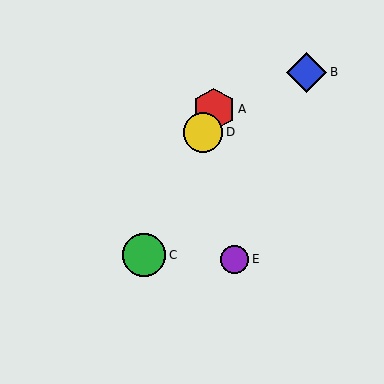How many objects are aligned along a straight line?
3 objects (A, C, D) are aligned along a straight line.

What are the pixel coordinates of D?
Object D is at (203, 132).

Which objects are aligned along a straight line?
Objects A, C, D are aligned along a straight line.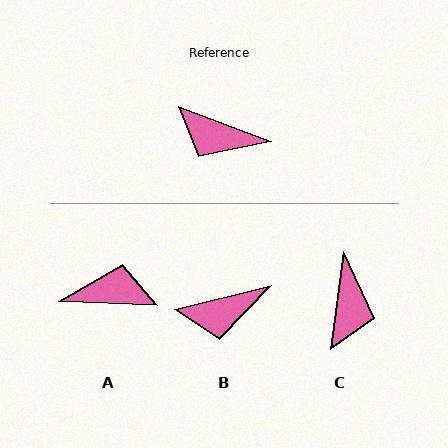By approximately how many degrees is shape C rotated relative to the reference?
Approximately 103 degrees counter-clockwise.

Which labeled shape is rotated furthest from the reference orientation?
A, about 162 degrees away.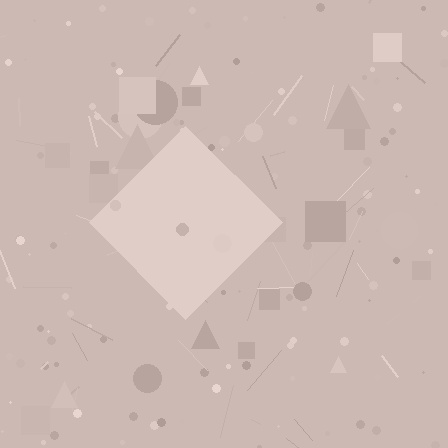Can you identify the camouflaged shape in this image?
The camouflaged shape is a diamond.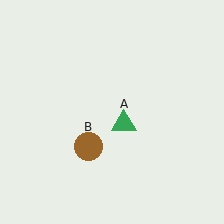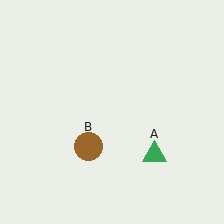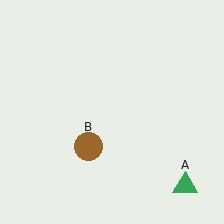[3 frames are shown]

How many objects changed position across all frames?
1 object changed position: green triangle (object A).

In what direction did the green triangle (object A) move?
The green triangle (object A) moved down and to the right.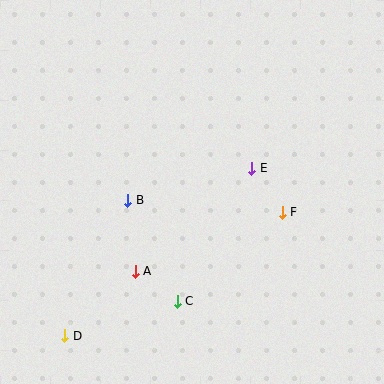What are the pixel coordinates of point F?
Point F is at (282, 212).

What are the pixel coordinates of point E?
Point E is at (252, 168).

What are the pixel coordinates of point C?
Point C is at (177, 301).